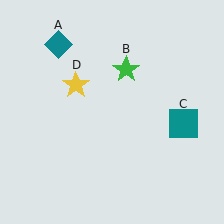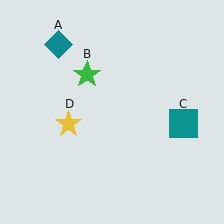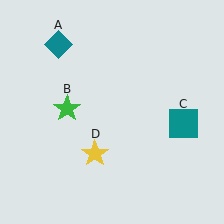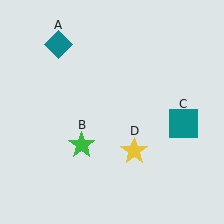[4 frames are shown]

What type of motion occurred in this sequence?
The green star (object B), yellow star (object D) rotated counterclockwise around the center of the scene.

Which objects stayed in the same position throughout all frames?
Teal diamond (object A) and teal square (object C) remained stationary.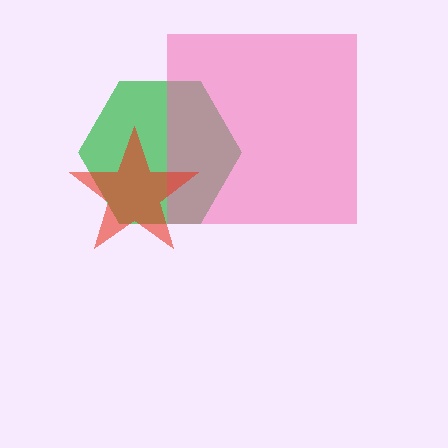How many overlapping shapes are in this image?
There are 3 overlapping shapes in the image.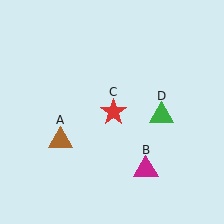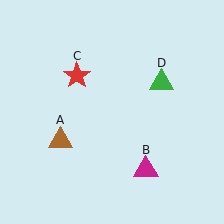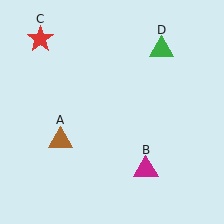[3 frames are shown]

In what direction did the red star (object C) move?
The red star (object C) moved up and to the left.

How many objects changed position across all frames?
2 objects changed position: red star (object C), green triangle (object D).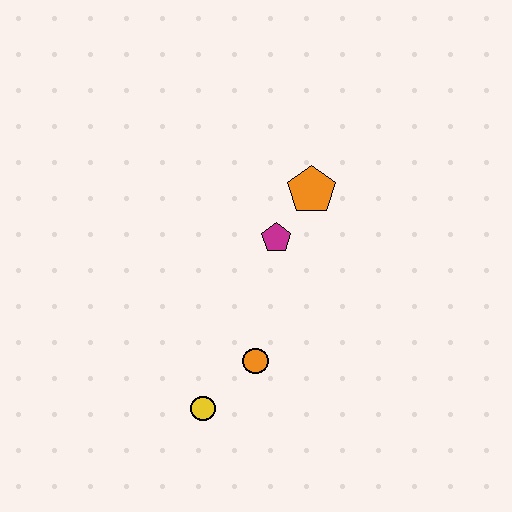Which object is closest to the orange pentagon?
The magenta pentagon is closest to the orange pentagon.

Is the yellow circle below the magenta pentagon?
Yes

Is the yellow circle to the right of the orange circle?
No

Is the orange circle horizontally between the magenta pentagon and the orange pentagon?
No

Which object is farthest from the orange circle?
The orange pentagon is farthest from the orange circle.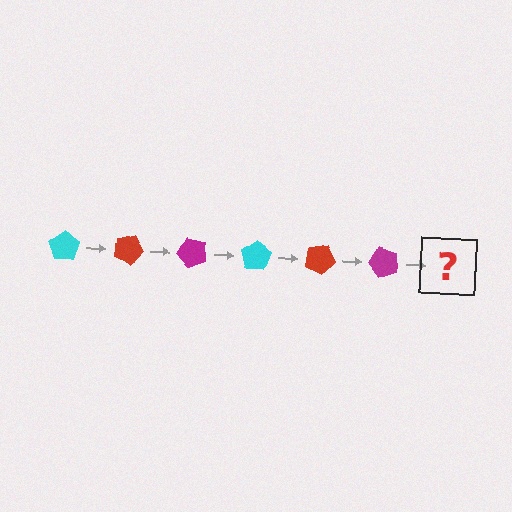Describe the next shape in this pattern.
It should be a cyan pentagon, rotated 150 degrees from the start.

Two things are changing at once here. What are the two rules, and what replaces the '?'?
The two rules are that it rotates 25 degrees each step and the color cycles through cyan, red, and magenta. The '?' should be a cyan pentagon, rotated 150 degrees from the start.